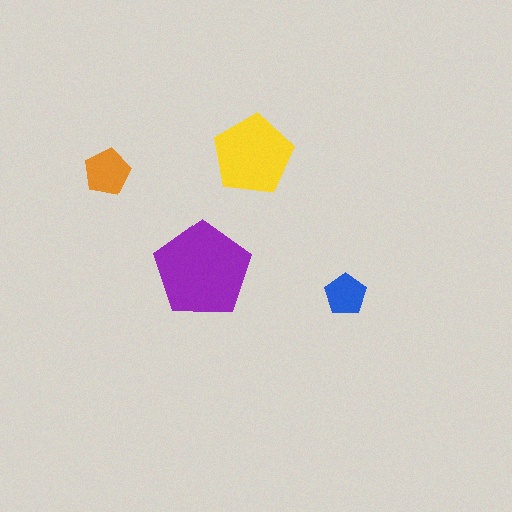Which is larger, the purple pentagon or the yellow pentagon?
The purple one.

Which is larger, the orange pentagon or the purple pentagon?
The purple one.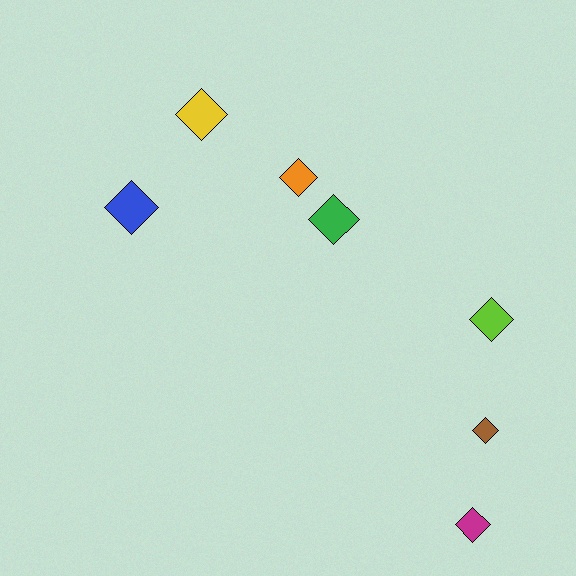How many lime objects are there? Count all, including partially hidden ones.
There is 1 lime object.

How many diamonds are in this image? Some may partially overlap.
There are 7 diamonds.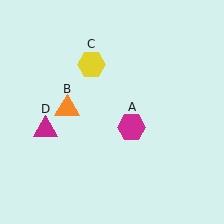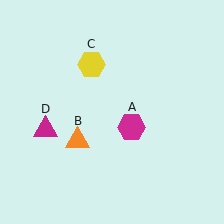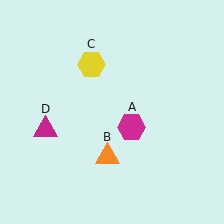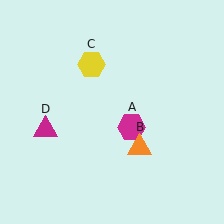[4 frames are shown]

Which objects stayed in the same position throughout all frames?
Magenta hexagon (object A) and yellow hexagon (object C) and magenta triangle (object D) remained stationary.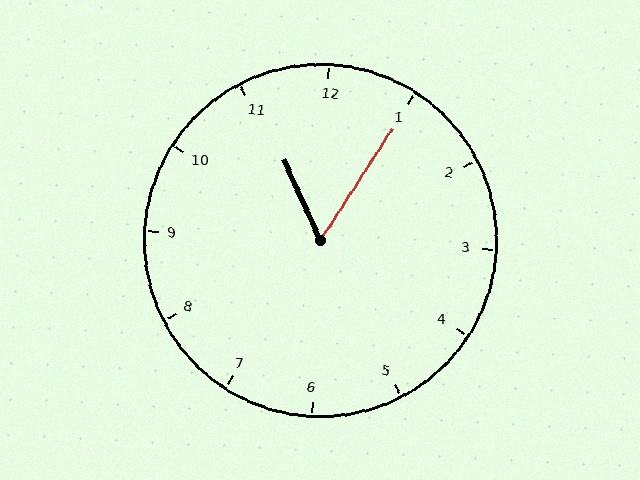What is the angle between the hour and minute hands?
Approximately 58 degrees.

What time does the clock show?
11:05.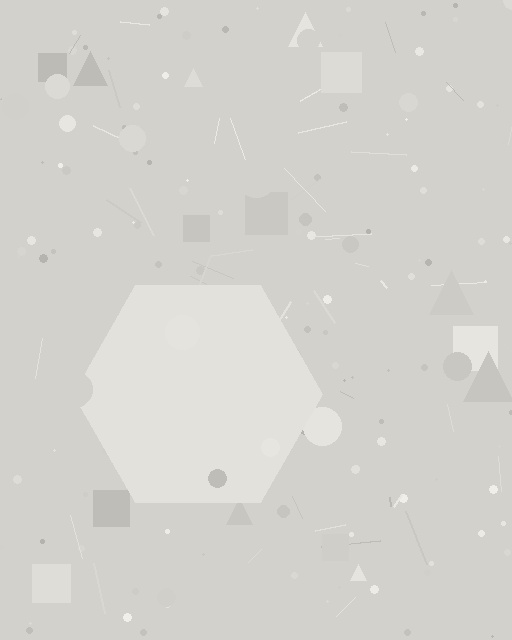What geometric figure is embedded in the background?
A hexagon is embedded in the background.